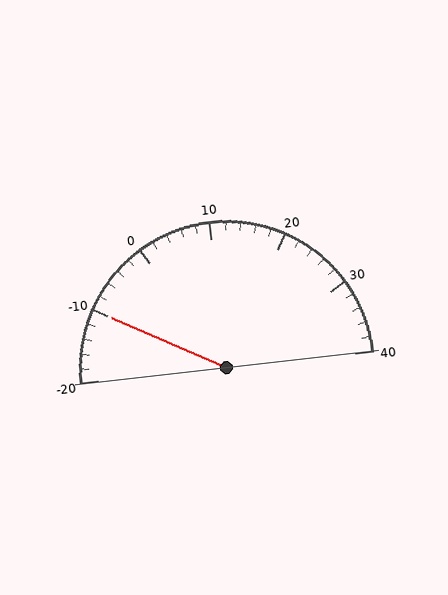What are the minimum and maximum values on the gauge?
The gauge ranges from -20 to 40.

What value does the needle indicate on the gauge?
The needle indicates approximately -10.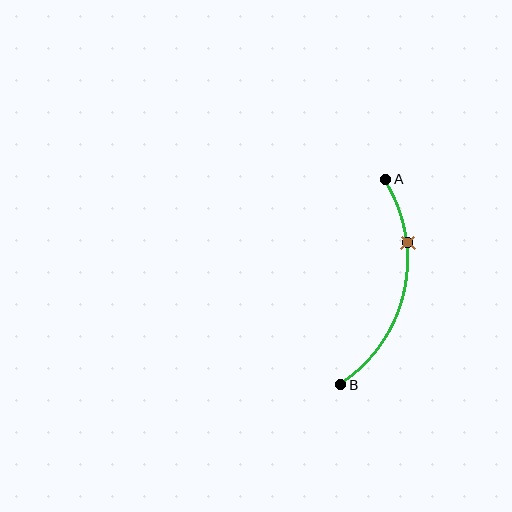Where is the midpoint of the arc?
The arc midpoint is the point on the curve farthest from the straight line joining A and B. It sits to the right of that line.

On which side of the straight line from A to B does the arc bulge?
The arc bulges to the right of the straight line connecting A and B.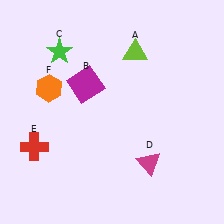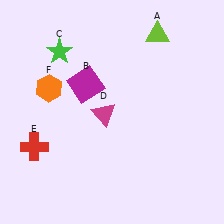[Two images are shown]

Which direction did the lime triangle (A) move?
The lime triangle (A) moved right.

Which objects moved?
The objects that moved are: the lime triangle (A), the magenta triangle (D).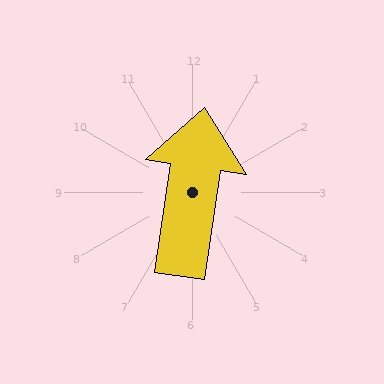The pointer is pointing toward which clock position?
Roughly 12 o'clock.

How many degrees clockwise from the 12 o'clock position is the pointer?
Approximately 8 degrees.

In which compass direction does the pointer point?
North.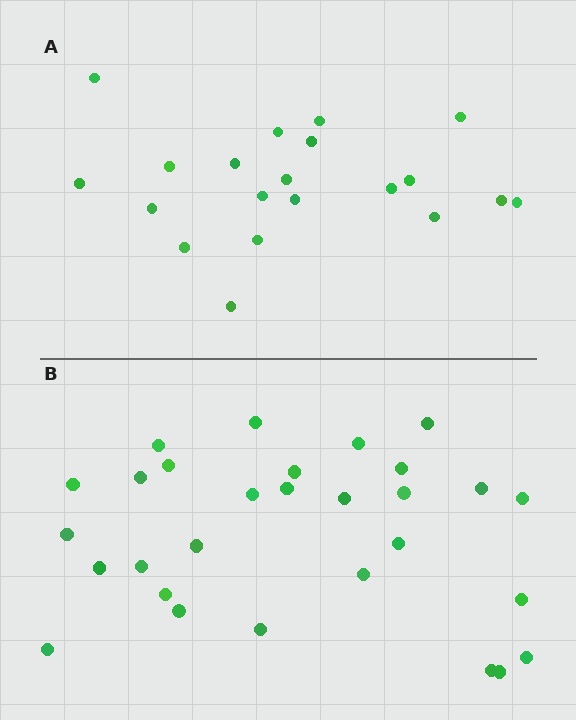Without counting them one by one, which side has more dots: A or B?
Region B (the bottom region) has more dots.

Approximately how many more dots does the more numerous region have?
Region B has roughly 8 or so more dots than region A.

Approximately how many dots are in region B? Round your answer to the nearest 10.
About 30 dots. (The exact count is 29, which rounds to 30.)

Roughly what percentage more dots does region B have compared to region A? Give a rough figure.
About 45% more.